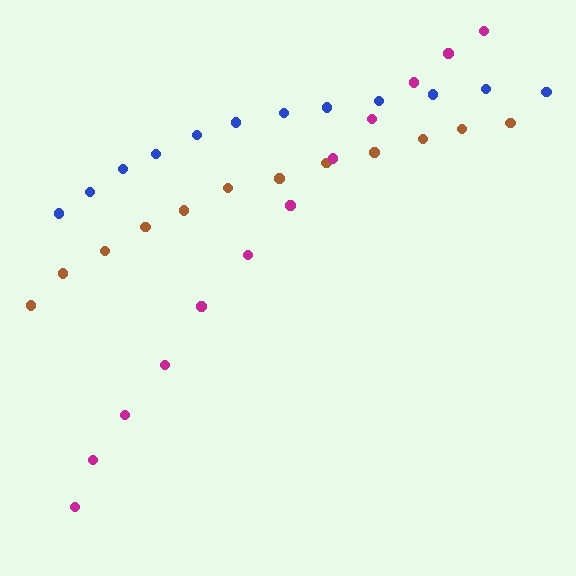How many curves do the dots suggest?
There are 3 distinct paths.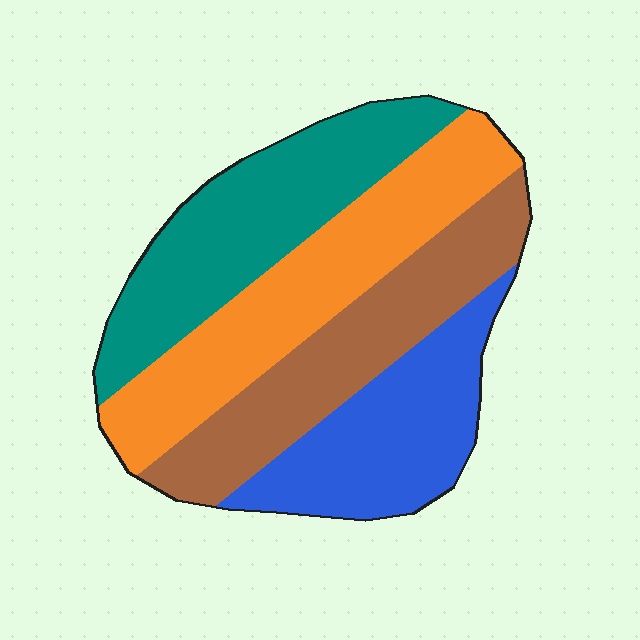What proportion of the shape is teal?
Teal takes up about one quarter (1/4) of the shape.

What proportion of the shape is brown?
Brown takes up about one quarter (1/4) of the shape.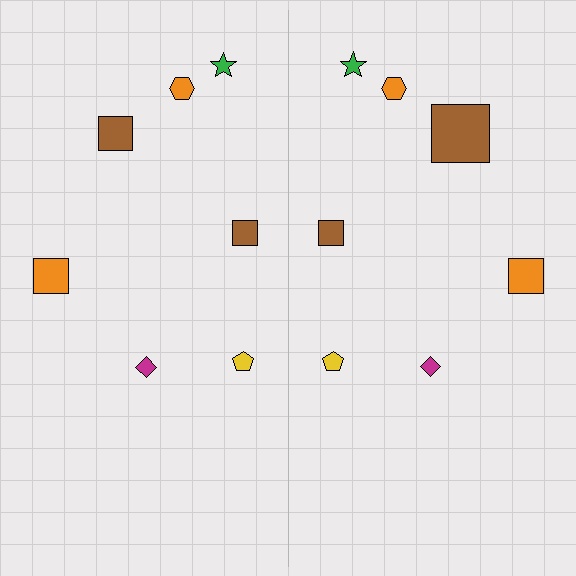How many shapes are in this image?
There are 14 shapes in this image.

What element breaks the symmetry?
The brown square on the right side has a different size than its mirror counterpart.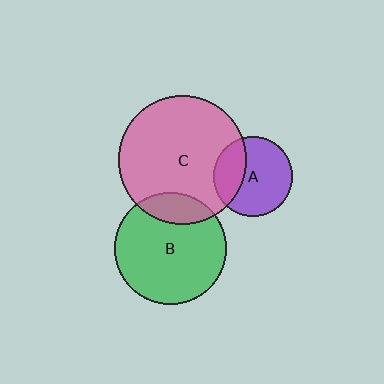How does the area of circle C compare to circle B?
Approximately 1.3 times.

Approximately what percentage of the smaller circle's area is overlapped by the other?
Approximately 15%.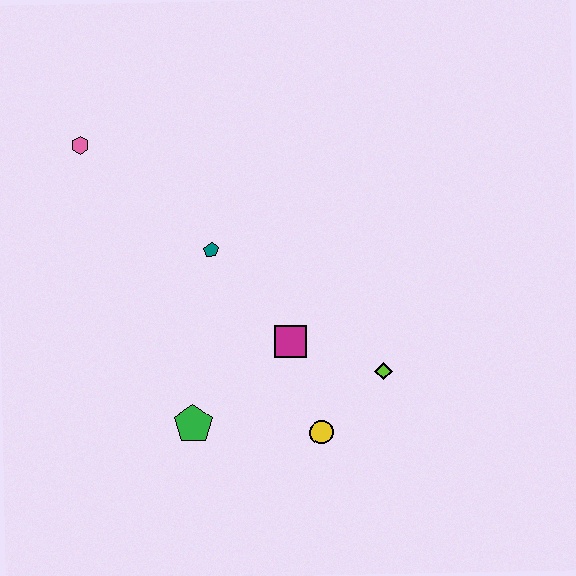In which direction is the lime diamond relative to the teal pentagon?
The lime diamond is to the right of the teal pentagon.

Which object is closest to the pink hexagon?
The teal pentagon is closest to the pink hexagon.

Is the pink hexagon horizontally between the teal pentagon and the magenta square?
No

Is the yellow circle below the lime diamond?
Yes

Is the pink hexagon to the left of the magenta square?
Yes